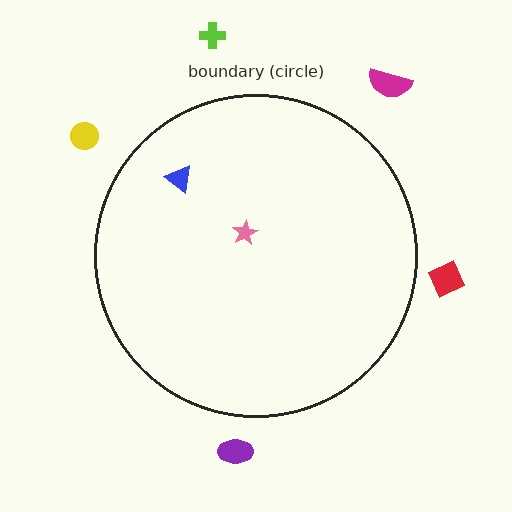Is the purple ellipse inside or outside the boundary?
Outside.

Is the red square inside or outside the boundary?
Outside.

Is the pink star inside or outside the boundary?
Inside.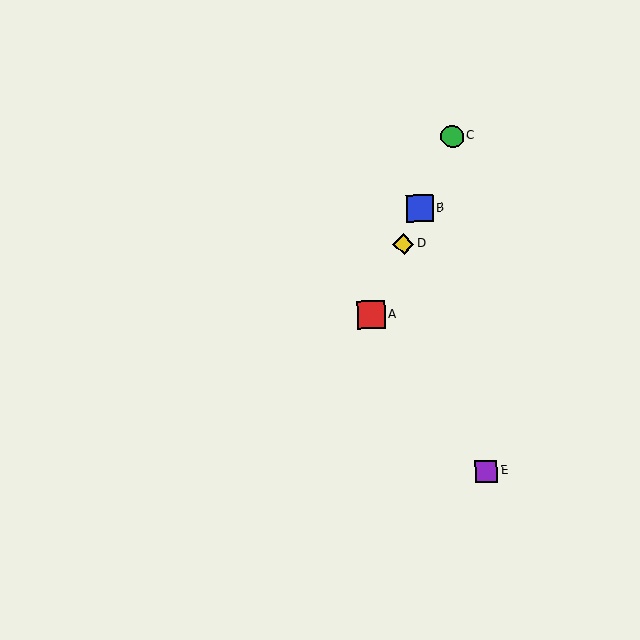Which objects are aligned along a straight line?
Objects A, B, C, D are aligned along a straight line.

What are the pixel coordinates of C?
Object C is at (452, 136).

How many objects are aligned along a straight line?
4 objects (A, B, C, D) are aligned along a straight line.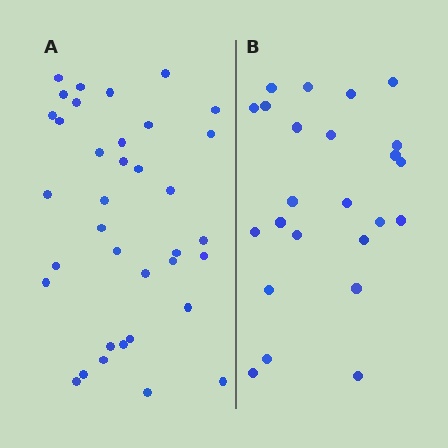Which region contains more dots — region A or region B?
Region A (the left region) has more dots.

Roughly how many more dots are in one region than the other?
Region A has roughly 12 or so more dots than region B.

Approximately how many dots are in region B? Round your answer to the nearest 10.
About 20 dots. (The exact count is 24, which rounds to 20.)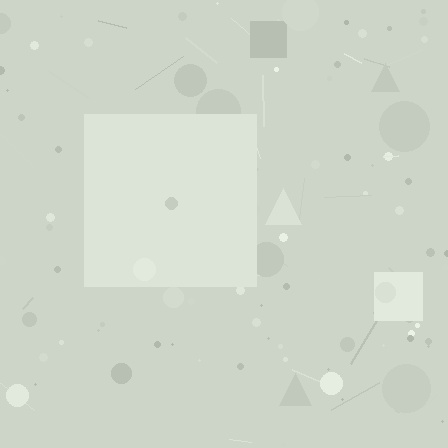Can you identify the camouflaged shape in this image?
The camouflaged shape is a square.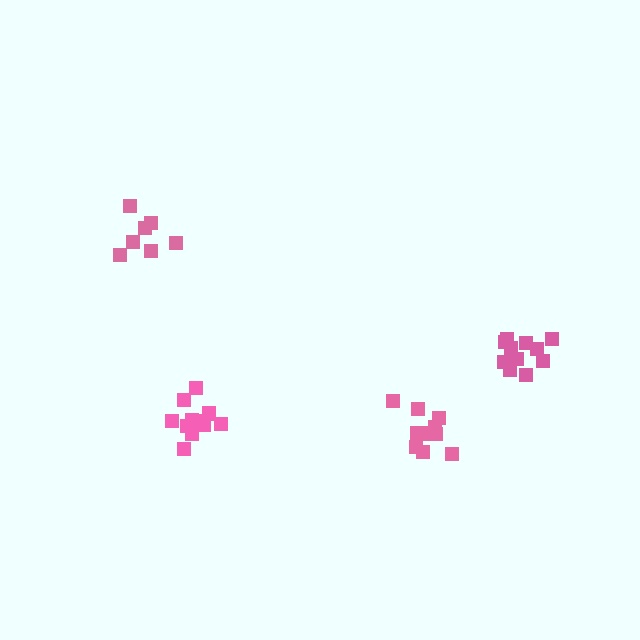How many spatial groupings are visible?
There are 4 spatial groupings.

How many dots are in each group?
Group 1: 11 dots, Group 2: 11 dots, Group 3: 7 dots, Group 4: 12 dots (41 total).